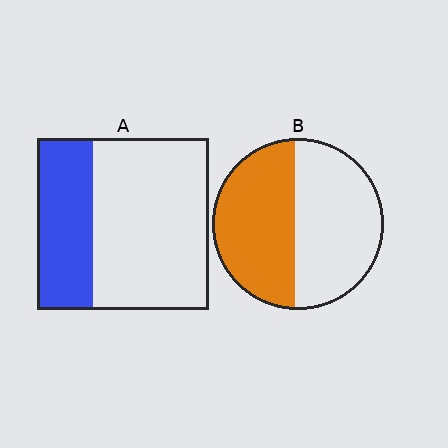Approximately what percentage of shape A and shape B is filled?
A is approximately 35% and B is approximately 50%.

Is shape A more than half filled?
No.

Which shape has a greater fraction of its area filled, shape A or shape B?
Shape B.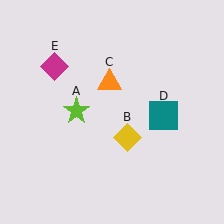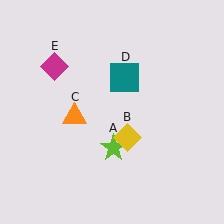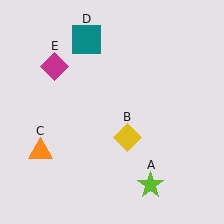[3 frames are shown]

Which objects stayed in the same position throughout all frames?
Yellow diamond (object B) and magenta diamond (object E) remained stationary.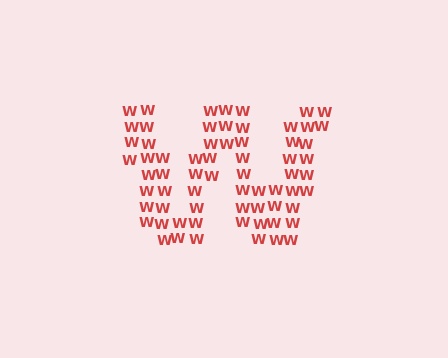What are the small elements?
The small elements are letter W's.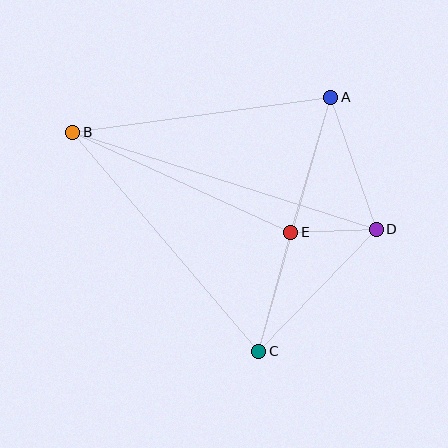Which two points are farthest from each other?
Points B and D are farthest from each other.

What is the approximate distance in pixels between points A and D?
The distance between A and D is approximately 140 pixels.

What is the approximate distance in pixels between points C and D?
The distance between C and D is approximately 169 pixels.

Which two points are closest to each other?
Points D and E are closest to each other.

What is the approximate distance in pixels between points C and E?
The distance between C and E is approximately 123 pixels.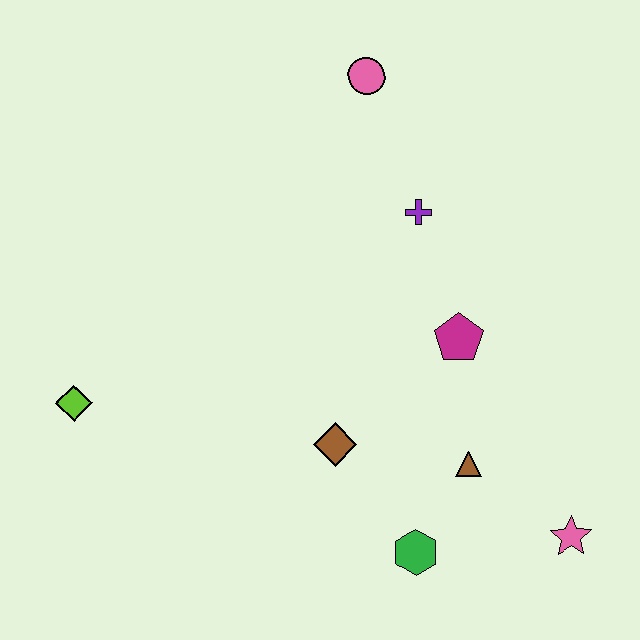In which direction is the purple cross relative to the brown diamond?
The purple cross is above the brown diamond.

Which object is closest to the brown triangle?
The green hexagon is closest to the brown triangle.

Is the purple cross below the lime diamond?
No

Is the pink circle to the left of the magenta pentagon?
Yes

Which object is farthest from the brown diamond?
The pink circle is farthest from the brown diamond.